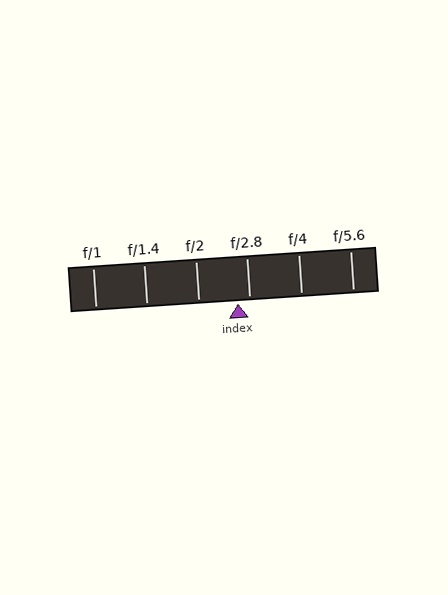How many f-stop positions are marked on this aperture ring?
There are 6 f-stop positions marked.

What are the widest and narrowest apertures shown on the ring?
The widest aperture shown is f/1 and the narrowest is f/5.6.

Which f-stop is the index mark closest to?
The index mark is closest to f/2.8.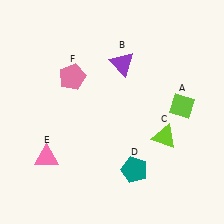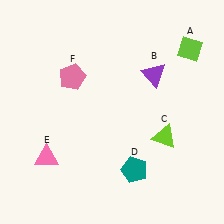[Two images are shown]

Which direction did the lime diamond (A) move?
The lime diamond (A) moved up.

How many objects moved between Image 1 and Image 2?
2 objects moved between the two images.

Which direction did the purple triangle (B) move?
The purple triangle (B) moved right.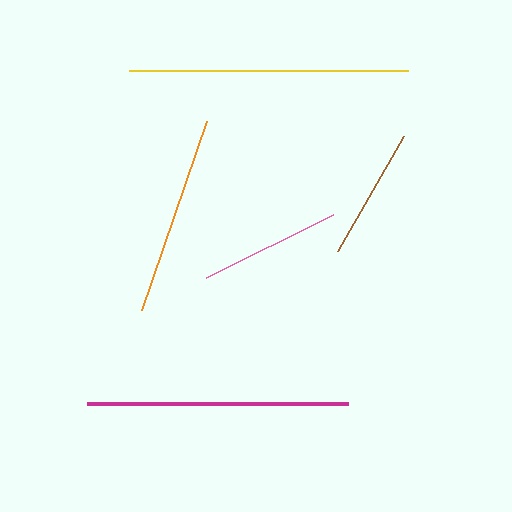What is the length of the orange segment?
The orange segment is approximately 199 pixels long.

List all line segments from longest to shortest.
From longest to shortest: yellow, magenta, orange, pink, brown.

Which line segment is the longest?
The yellow line is the longest at approximately 279 pixels.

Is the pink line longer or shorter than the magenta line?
The magenta line is longer than the pink line.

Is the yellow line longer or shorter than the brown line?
The yellow line is longer than the brown line.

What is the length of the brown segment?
The brown segment is approximately 133 pixels long.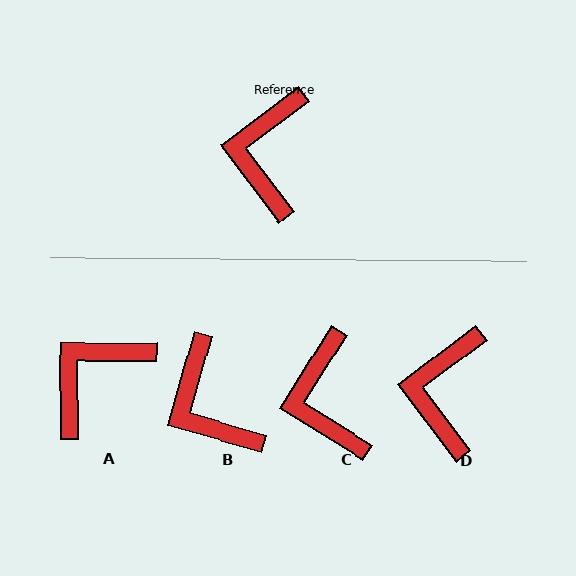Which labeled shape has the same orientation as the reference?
D.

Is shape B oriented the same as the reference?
No, it is off by about 37 degrees.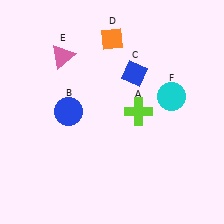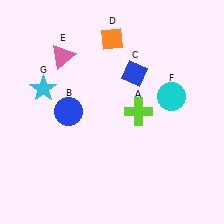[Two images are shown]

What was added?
A cyan star (G) was added in Image 2.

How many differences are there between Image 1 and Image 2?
There is 1 difference between the two images.